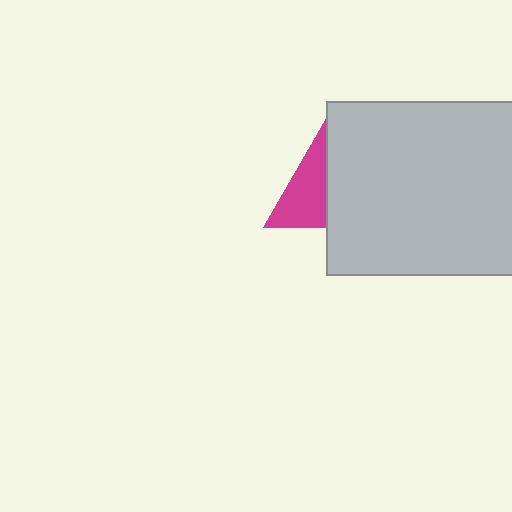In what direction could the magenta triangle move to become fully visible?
The magenta triangle could move left. That would shift it out from behind the light gray rectangle entirely.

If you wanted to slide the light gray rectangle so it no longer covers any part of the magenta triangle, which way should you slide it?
Slide it right — that is the most direct way to separate the two shapes.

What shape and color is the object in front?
The object in front is a light gray rectangle.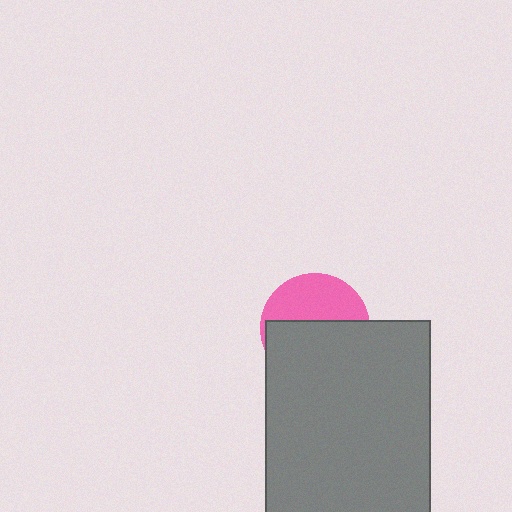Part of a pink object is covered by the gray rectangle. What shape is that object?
It is a circle.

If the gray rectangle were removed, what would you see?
You would see the complete pink circle.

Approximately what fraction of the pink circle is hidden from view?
Roughly 58% of the pink circle is hidden behind the gray rectangle.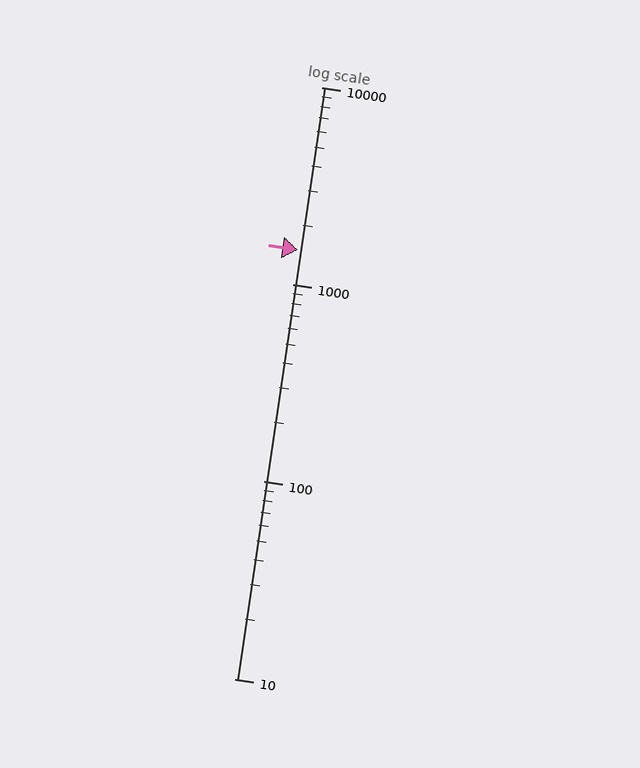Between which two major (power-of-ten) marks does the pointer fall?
The pointer is between 1000 and 10000.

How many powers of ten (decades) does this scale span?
The scale spans 3 decades, from 10 to 10000.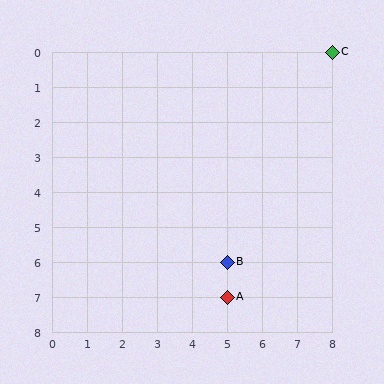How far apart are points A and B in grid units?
Points A and B are 1 row apart.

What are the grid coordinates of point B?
Point B is at grid coordinates (5, 6).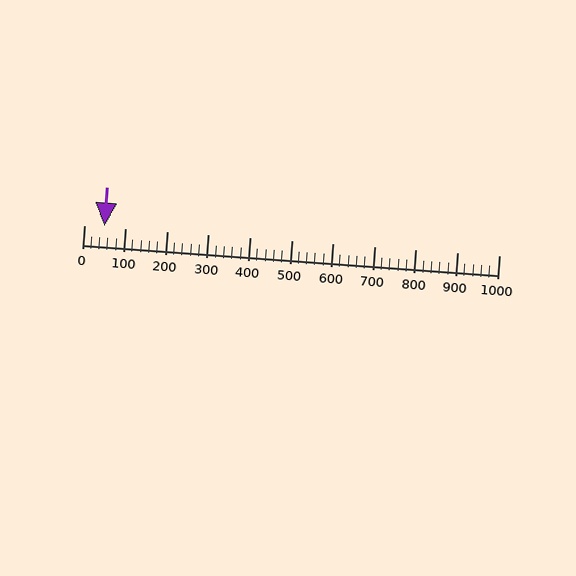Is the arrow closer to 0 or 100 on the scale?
The arrow is closer to 0.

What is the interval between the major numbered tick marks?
The major tick marks are spaced 100 units apart.